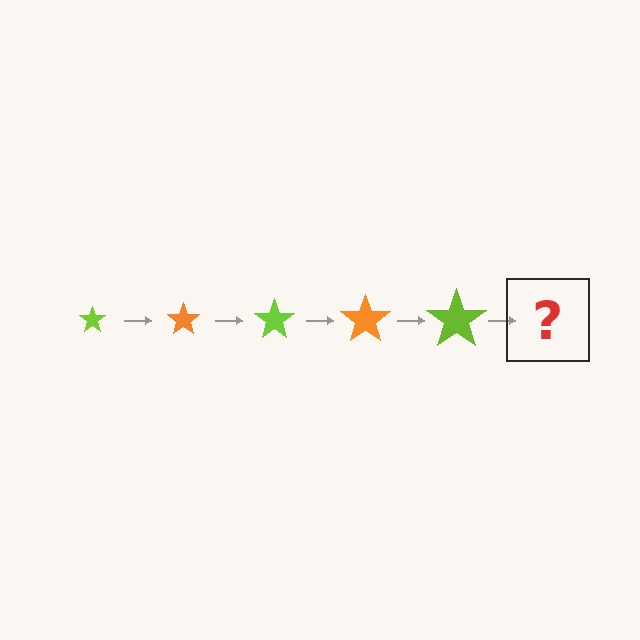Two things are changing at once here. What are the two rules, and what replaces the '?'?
The two rules are that the star grows larger each step and the color cycles through lime and orange. The '?' should be an orange star, larger than the previous one.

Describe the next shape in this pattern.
It should be an orange star, larger than the previous one.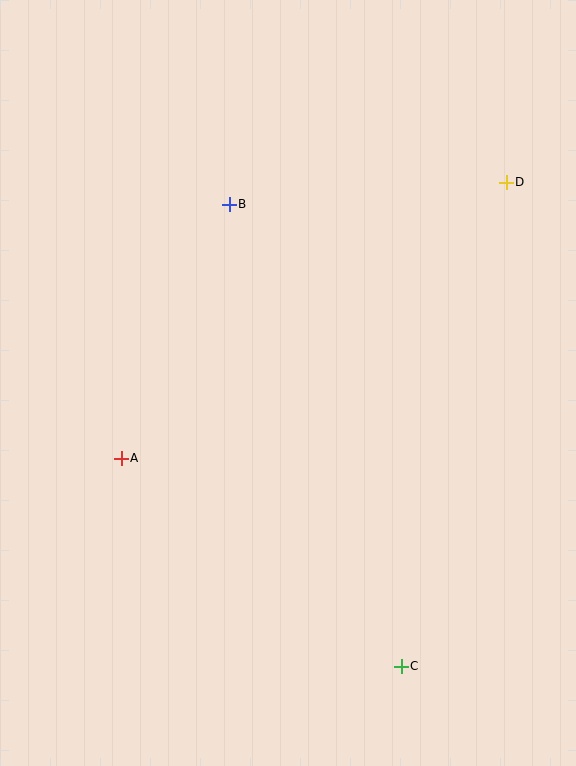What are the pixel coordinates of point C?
Point C is at (401, 666).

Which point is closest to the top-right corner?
Point D is closest to the top-right corner.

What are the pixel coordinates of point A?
Point A is at (121, 458).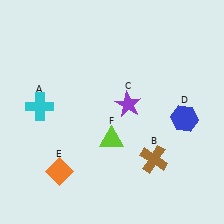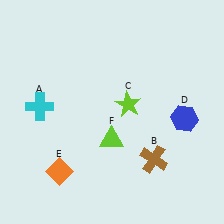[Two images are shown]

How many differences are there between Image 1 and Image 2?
There is 1 difference between the two images.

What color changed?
The star (C) changed from purple in Image 1 to lime in Image 2.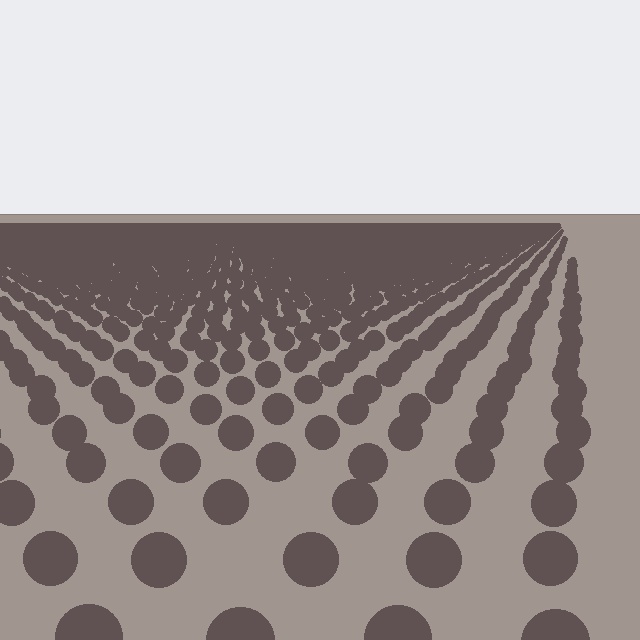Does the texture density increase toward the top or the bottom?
Density increases toward the top.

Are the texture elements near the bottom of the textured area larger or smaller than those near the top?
Larger. Near the bottom, elements are closer to the viewer and appear at a bigger on-screen size.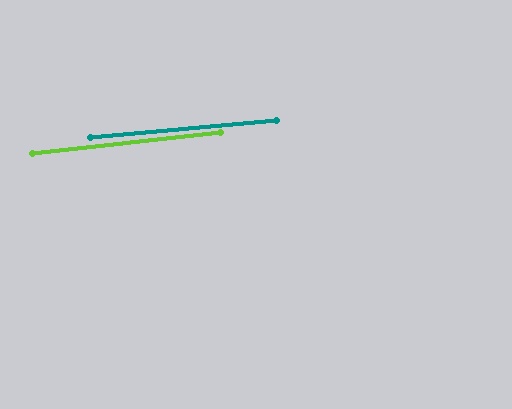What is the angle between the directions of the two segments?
Approximately 1 degree.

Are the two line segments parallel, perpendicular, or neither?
Parallel — their directions differ by only 1.3°.